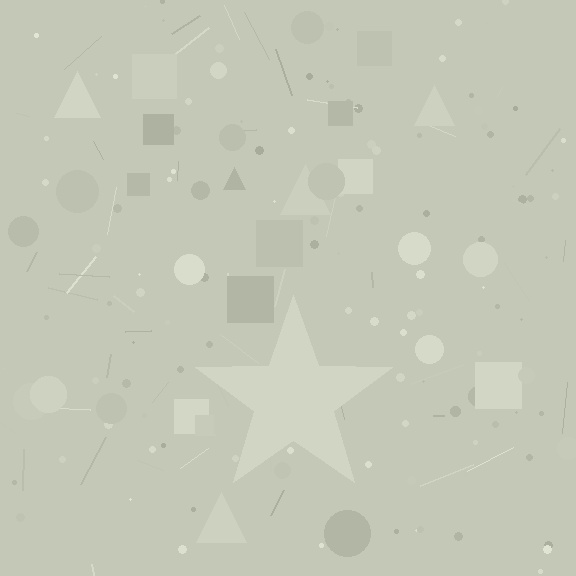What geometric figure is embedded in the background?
A star is embedded in the background.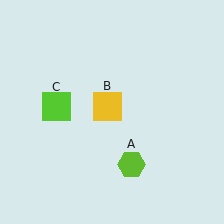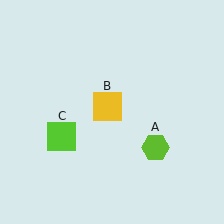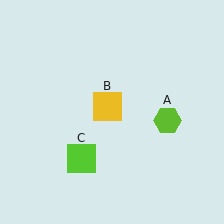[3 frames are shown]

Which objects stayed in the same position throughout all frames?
Yellow square (object B) remained stationary.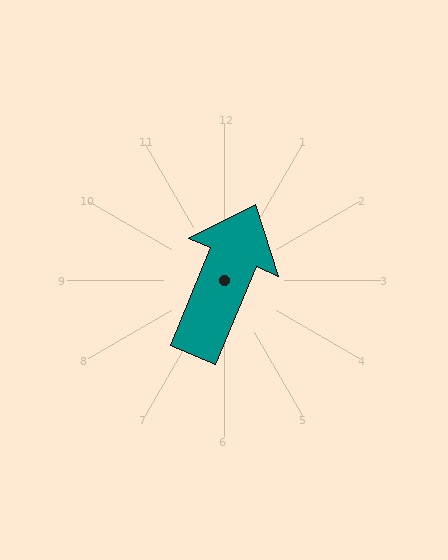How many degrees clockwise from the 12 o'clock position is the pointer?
Approximately 23 degrees.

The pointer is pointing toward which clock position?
Roughly 1 o'clock.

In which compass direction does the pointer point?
Northeast.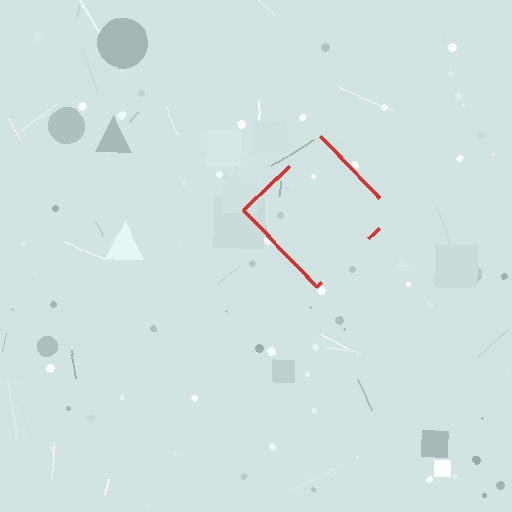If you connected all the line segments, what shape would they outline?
They would outline a diamond.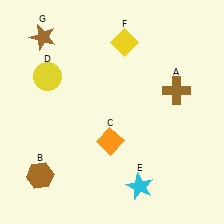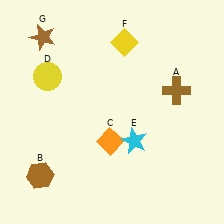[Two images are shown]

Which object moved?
The cyan star (E) moved up.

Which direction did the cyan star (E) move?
The cyan star (E) moved up.